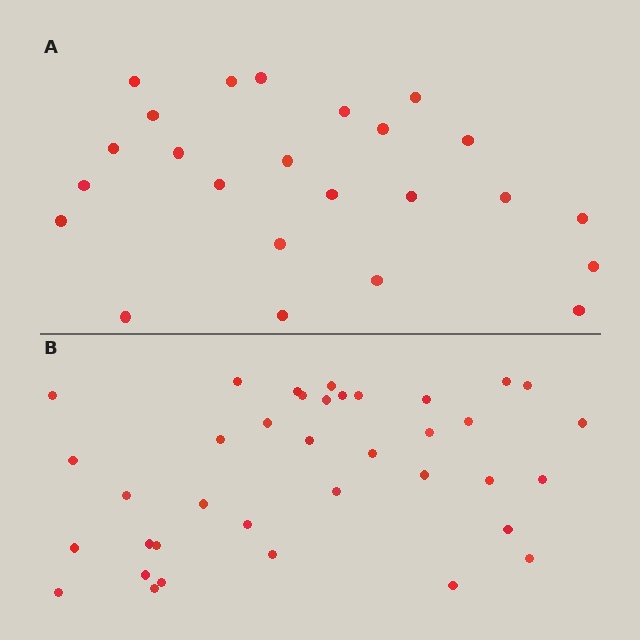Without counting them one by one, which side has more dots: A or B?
Region B (the bottom region) has more dots.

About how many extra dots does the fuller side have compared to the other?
Region B has approximately 15 more dots than region A.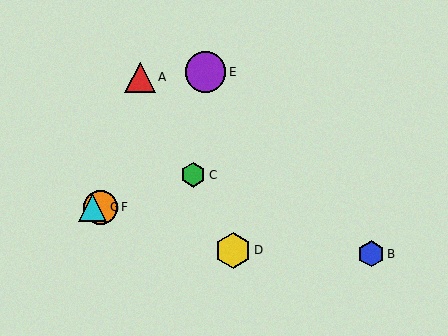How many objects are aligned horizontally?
2 objects (F, G) are aligned horizontally.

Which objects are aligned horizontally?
Objects F, G are aligned horizontally.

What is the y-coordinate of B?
Object B is at y≈254.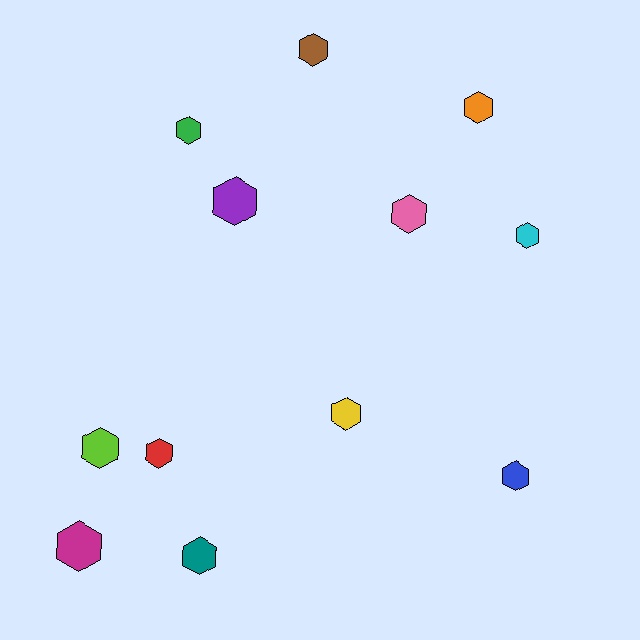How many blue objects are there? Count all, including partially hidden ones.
There is 1 blue object.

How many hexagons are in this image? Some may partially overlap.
There are 12 hexagons.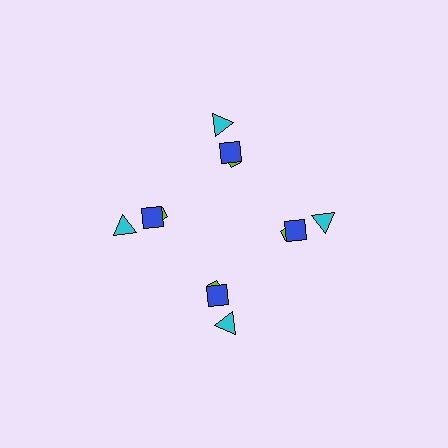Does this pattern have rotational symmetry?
Yes, this pattern has 4-fold rotational symmetry. It looks the same after rotating 90 degrees around the center.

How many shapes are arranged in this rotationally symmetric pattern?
There are 12 shapes, arranged in 4 groups of 3.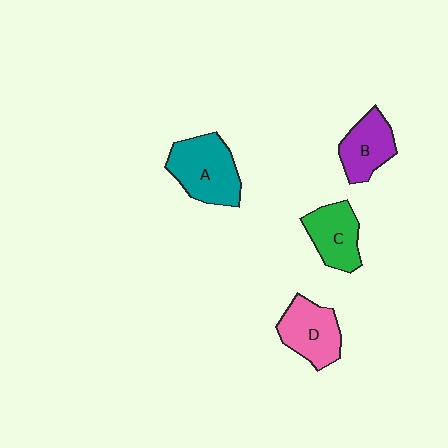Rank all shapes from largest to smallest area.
From largest to smallest: A (teal), D (pink), C (green), B (purple).